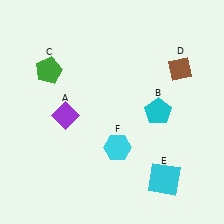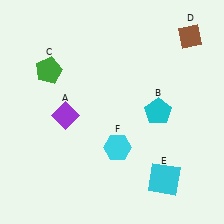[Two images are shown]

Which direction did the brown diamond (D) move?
The brown diamond (D) moved up.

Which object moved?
The brown diamond (D) moved up.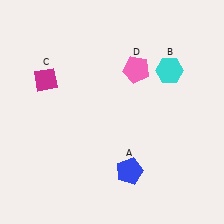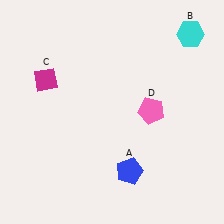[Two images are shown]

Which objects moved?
The objects that moved are: the cyan hexagon (B), the pink pentagon (D).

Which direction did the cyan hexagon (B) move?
The cyan hexagon (B) moved up.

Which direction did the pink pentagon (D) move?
The pink pentagon (D) moved down.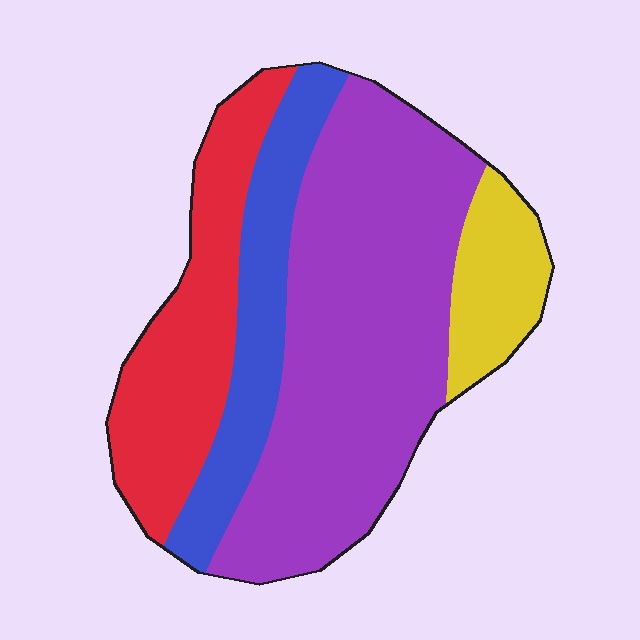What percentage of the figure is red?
Red covers 23% of the figure.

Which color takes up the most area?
Purple, at roughly 50%.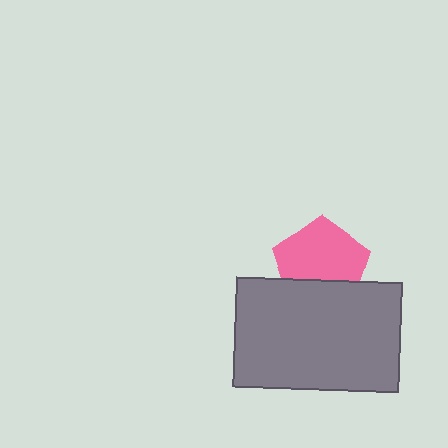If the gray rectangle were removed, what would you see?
You would see the complete pink pentagon.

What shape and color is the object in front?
The object in front is a gray rectangle.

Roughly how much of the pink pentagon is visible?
Most of it is visible (roughly 69%).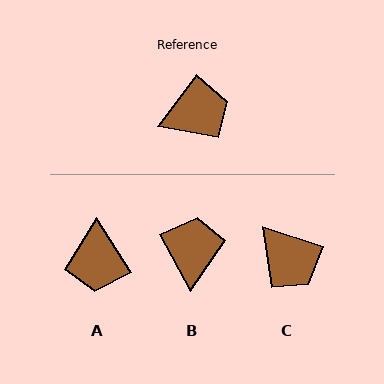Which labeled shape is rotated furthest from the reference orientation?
A, about 111 degrees away.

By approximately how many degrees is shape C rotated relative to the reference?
Approximately 71 degrees clockwise.